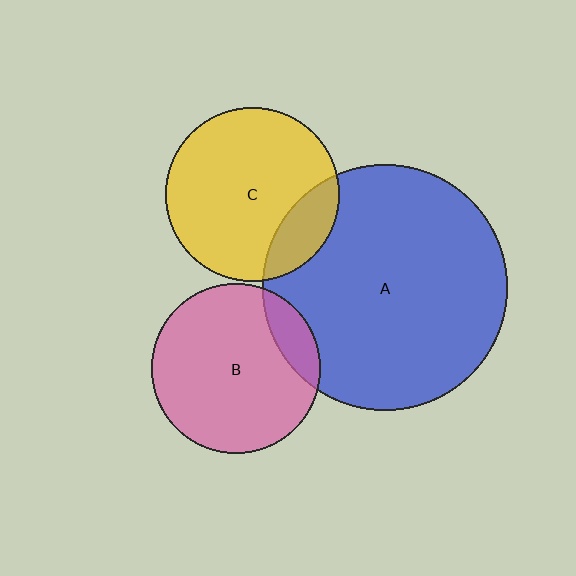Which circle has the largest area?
Circle A (blue).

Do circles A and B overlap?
Yes.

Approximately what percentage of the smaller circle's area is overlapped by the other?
Approximately 15%.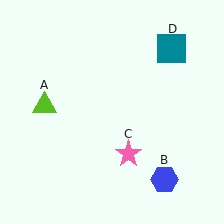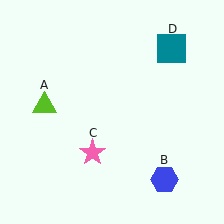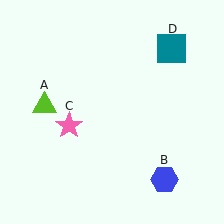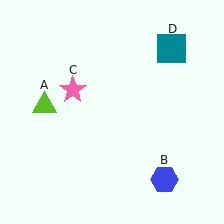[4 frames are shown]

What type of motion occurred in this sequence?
The pink star (object C) rotated clockwise around the center of the scene.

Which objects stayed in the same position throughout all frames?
Lime triangle (object A) and blue hexagon (object B) and teal square (object D) remained stationary.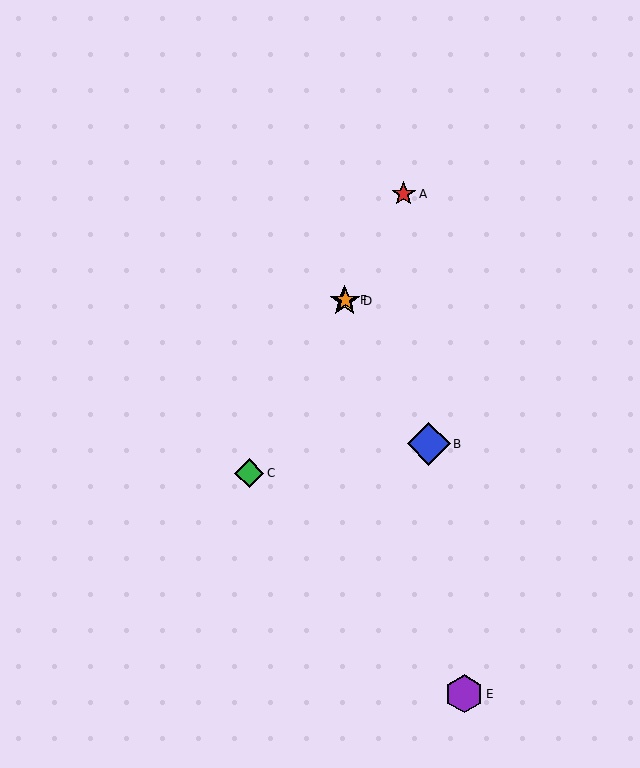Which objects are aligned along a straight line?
Objects A, C, D, F are aligned along a straight line.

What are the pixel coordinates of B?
Object B is at (429, 444).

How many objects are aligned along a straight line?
4 objects (A, C, D, F) are aligned along a straight line.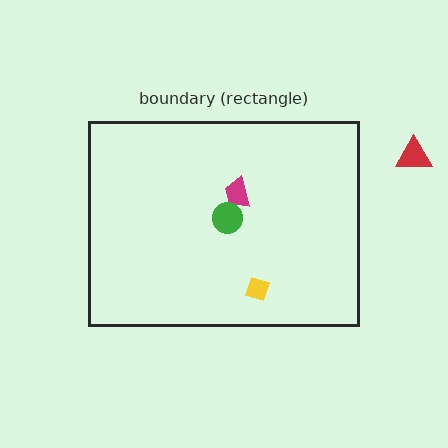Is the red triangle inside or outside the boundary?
Outside.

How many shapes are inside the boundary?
3 inside, 1 outside.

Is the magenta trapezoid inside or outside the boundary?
Inside.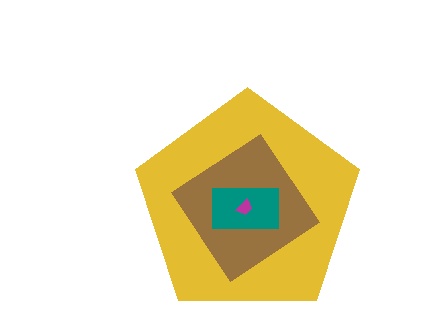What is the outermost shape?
The yellow pentagon.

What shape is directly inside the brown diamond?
The teal rectangle.